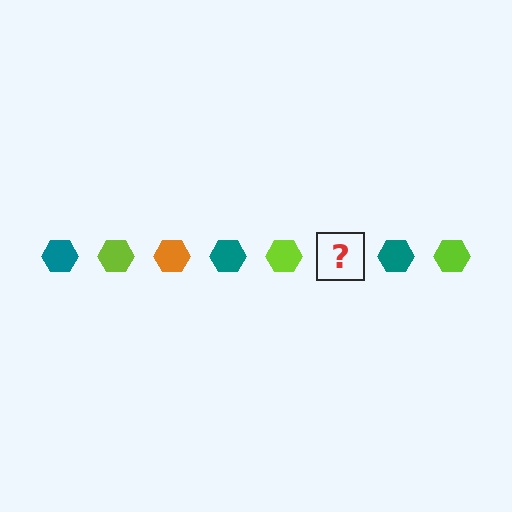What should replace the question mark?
The question mark should be replaced with an orange hexagon.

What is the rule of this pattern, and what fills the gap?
The rule is that the pattern cycles through teal, lime, orange hexagons. The gap should be filled with an orange hexagon.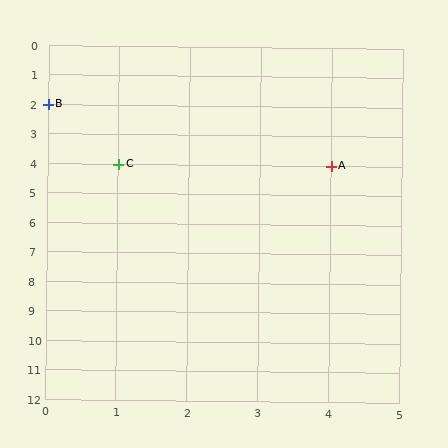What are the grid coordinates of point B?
Point B is at grid coordinates (0, 2).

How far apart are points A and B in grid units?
Points A and B are 4 columns and 2 rows apart (about 4.5 grid units diagonally).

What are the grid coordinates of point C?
Point C is at grid coordinates (1, 4).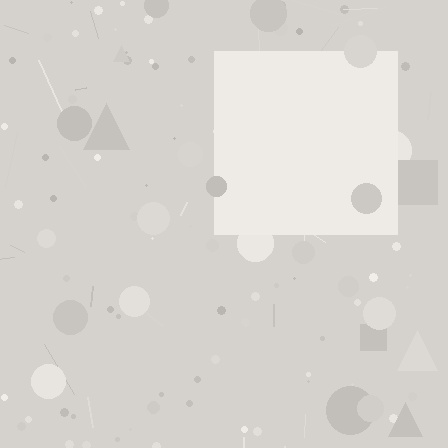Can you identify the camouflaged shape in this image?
The camouflaged shape is a square.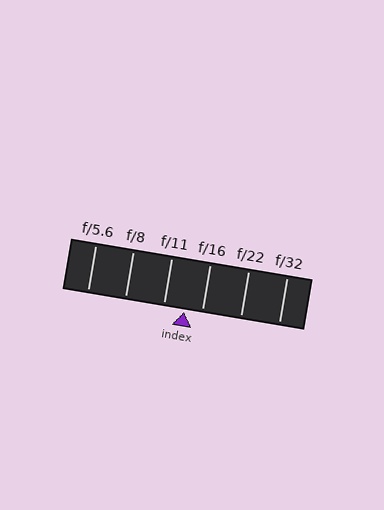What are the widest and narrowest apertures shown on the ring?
The widest aperture shown is f/5.6 and the narrowest is f/32.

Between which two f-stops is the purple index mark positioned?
The index mark is between f/11 and f/16.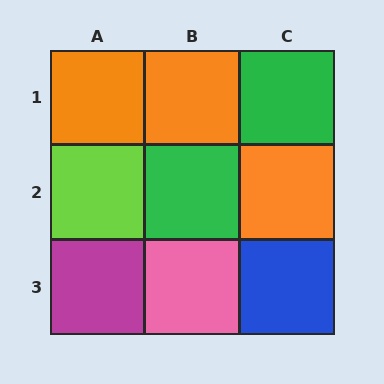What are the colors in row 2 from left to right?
Lime, green, orange.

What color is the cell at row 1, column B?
Orange.